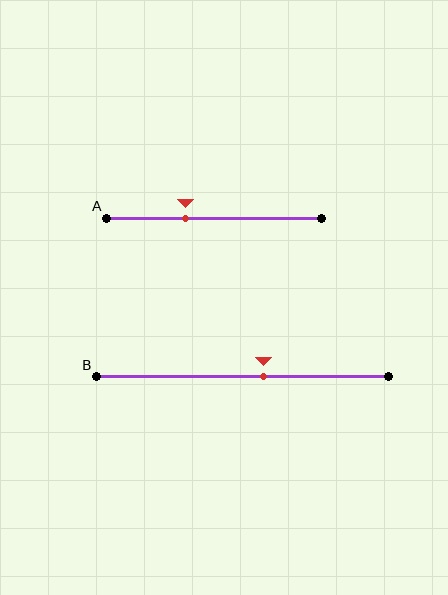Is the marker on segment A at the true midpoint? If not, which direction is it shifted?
No, the marker on segment A is shifted to the left by about 13% of the segment length.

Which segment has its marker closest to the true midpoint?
Segment B has its marker closest to the true midpoint.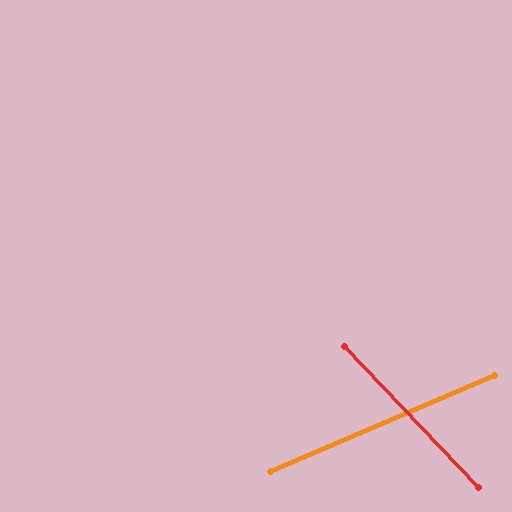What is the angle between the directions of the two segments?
Approximately 70 degrees.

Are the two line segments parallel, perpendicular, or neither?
Neither parallel nor perpendicular — they differ by about 70°.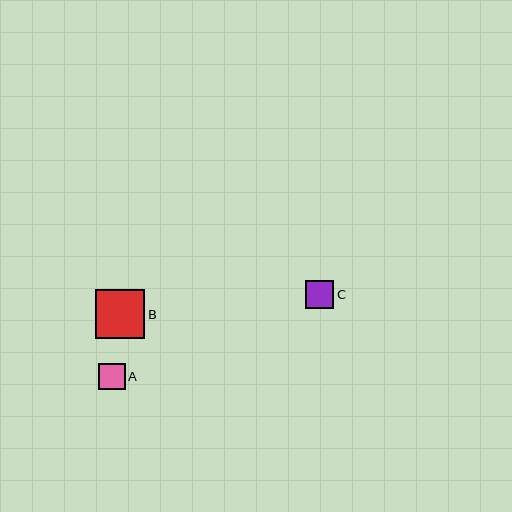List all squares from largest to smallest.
From largest to smallest: B, C, A.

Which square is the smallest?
Square A is the smallest with a size of approximately 26 pixels.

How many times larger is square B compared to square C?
Square B is approximately 1.7 times the size of square C.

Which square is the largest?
Square B is the largest with a size of approximately 49 pixels.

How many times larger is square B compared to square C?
Square B is approximately 1.7 times the size of square C.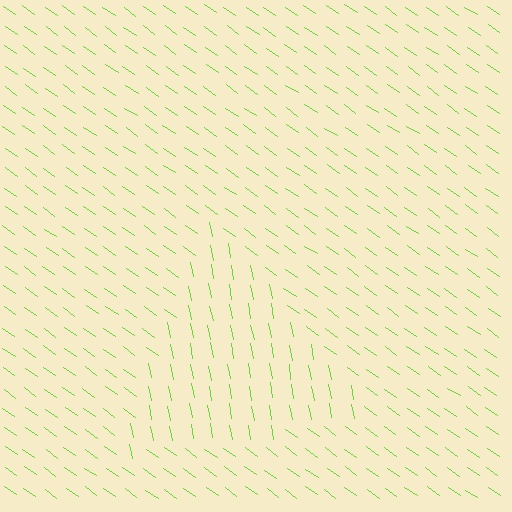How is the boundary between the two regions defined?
The boundary is defined purely by a change in line orientation (approximately 45 degrees difference). All lines are the same color and thickness.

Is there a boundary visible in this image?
Yes, there is a texture boundary formed by a change in line orientation.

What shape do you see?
I see a triangle.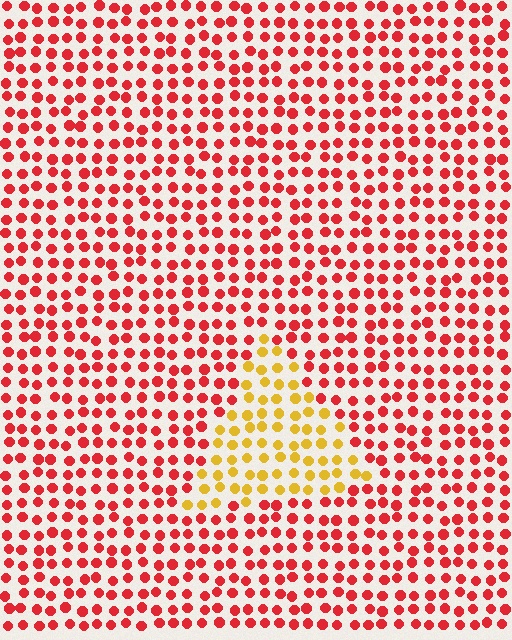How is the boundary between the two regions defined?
The boundary is defined purely by a slight shift in hue (about 51 degrees). Spacing, size, and orientation are identical on both sides.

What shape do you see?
I see a triangle.